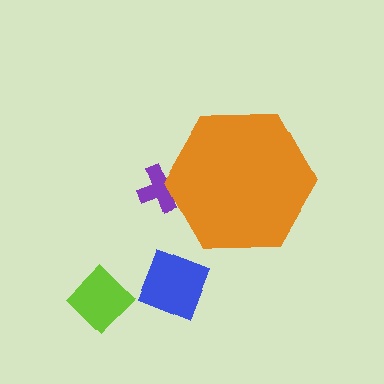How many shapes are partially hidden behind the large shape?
1 shape is partially hidden.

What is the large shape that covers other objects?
An orange hexagon.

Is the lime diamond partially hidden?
No, the lime diamond is fully visible.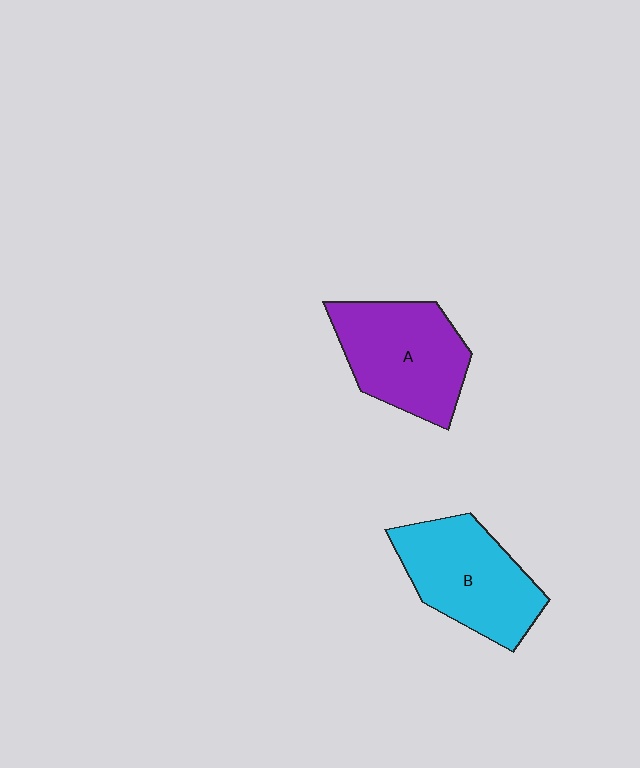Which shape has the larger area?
Shape A (purple).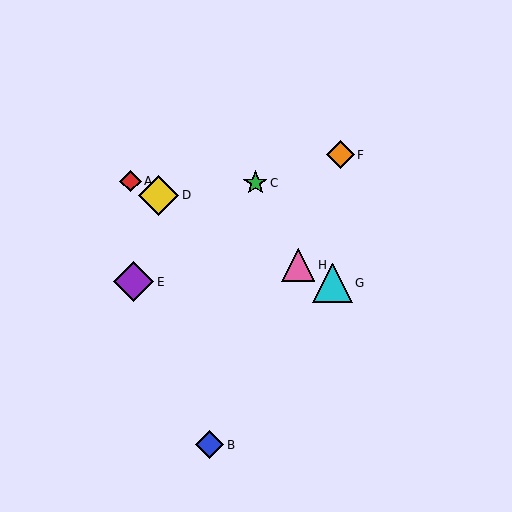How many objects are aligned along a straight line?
4 objects (A, D, G, H) are aligned along a straight line.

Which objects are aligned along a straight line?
Objects A, D, G, H are aligned along a straight line.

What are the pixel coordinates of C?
Object C is at (255, 183).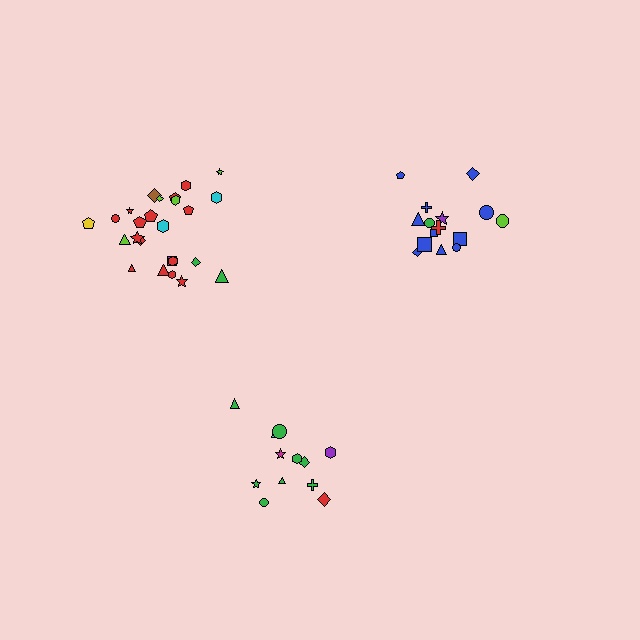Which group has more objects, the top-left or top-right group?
The top-left group.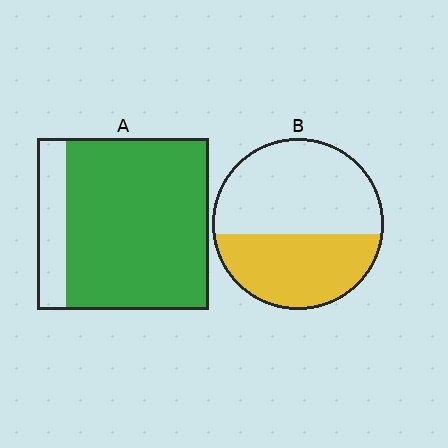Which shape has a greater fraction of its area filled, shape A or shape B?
Shape A.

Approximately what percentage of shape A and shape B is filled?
A is approximately 85% and B is approximately 45%.